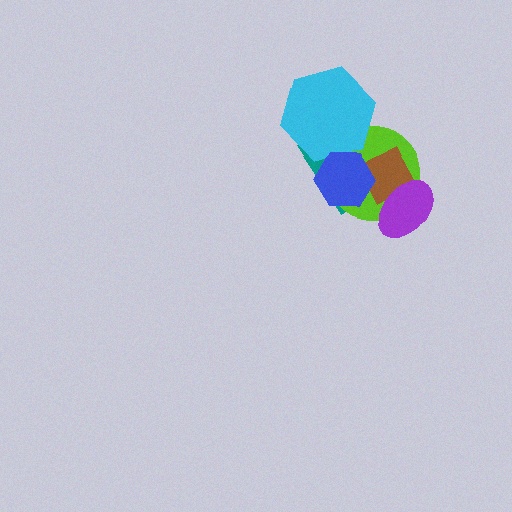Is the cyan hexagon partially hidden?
Yes, it is partially covered by another shape.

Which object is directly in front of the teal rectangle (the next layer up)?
The lime circle is directly in front of the teal rectangle.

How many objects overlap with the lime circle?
5 objects overlap with the lime circle.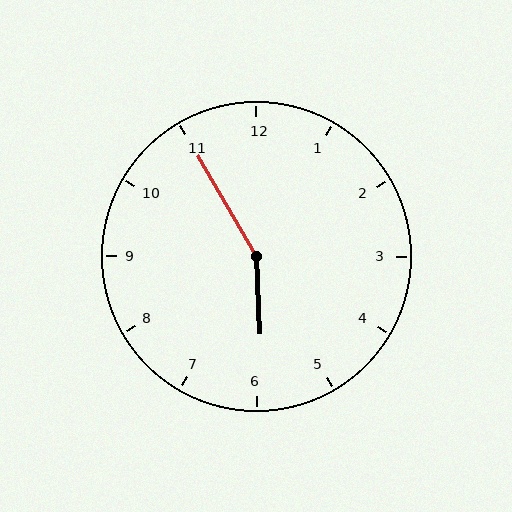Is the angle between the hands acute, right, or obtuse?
It is obtuse.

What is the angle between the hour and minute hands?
Approximately 152 degrees.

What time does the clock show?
5:55.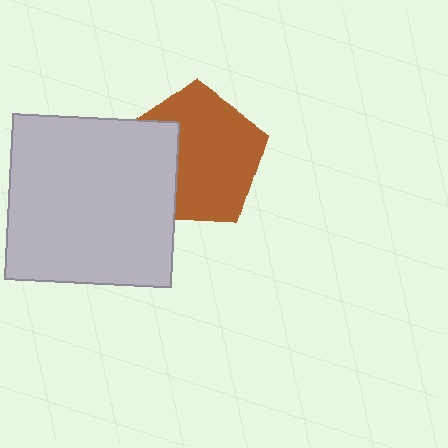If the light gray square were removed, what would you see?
You would see the complete brown pentagon.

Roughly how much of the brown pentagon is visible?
Most of it is visible (roughly 69%).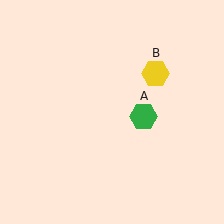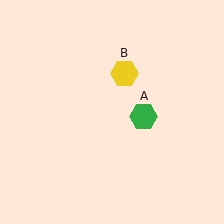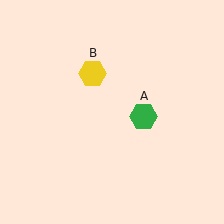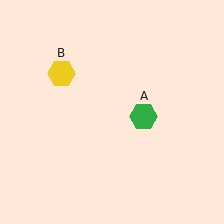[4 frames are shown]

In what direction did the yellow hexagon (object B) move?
The yellow hexagon (object B) moved left.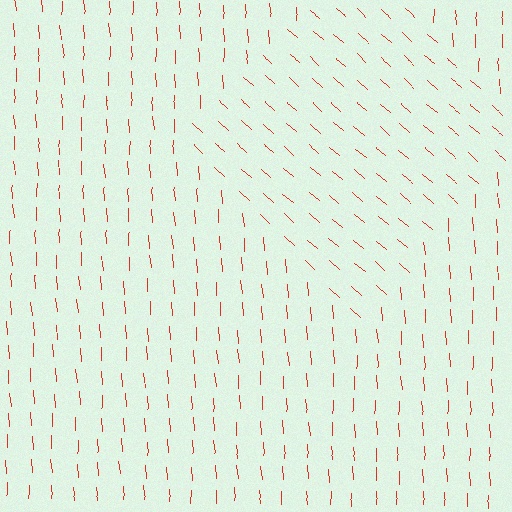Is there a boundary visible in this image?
Yes, there is a texture boundary formed by a change in line orientation.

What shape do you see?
I see a diamond.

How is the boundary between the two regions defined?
The boundary is defined purely by a change in line orientation (approximately 45 degrees difference). All lines are the same color and thickness.